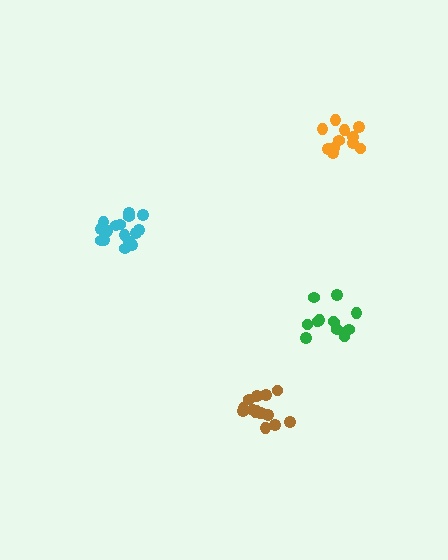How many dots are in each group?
Group 1: 15 dots, Group 2: 16 dots, Group 3: 12 dots, Group 4: 11 dots (54 total).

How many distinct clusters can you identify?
There are 4 distinct clusters.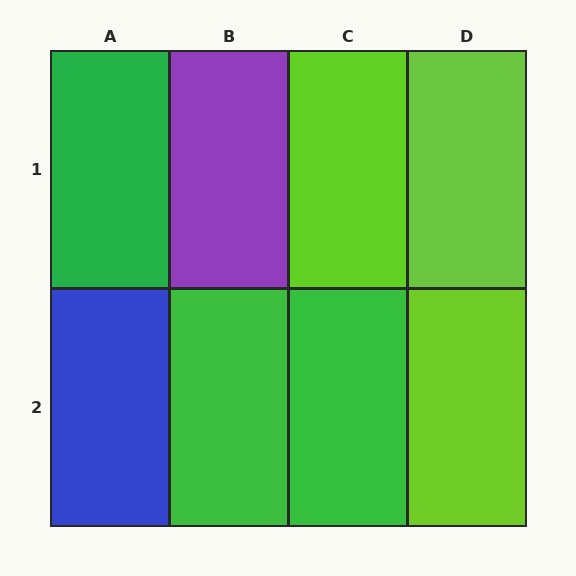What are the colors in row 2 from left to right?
Blue, green, green, lime.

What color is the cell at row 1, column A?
Green.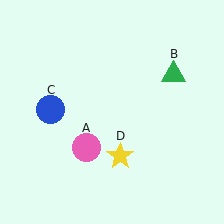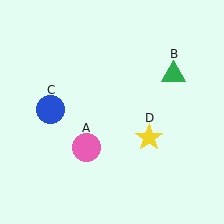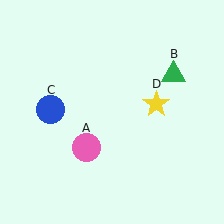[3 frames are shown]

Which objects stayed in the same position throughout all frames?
Pink circle (object A) and green triangle (object B) and blue circle (object C) remained stationary.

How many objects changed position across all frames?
1 object changed position: yellow star (object D).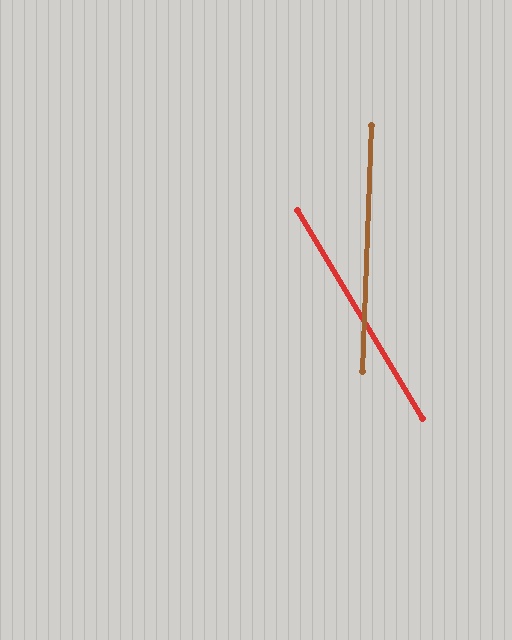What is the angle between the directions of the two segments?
Approximately 33 degrees.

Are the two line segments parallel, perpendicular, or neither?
Neither parallel nor perpendicular — they differ by about 33°.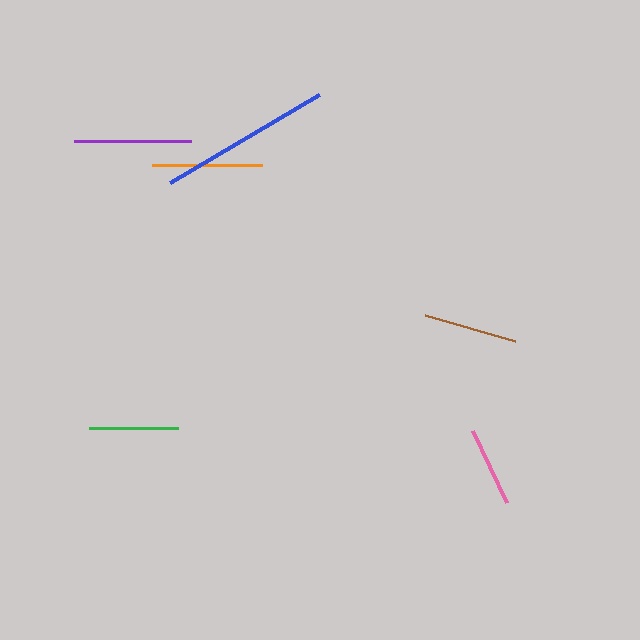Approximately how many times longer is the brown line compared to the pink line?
The brown line is approximately 1.2 times the length of the pink line.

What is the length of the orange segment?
The orange segment is approximately 111 pixels long.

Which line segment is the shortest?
The pink line is the shortest at approximately 80 pixels.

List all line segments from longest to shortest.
From longest to shortest: blue, purple, orange, brown, green, pink.